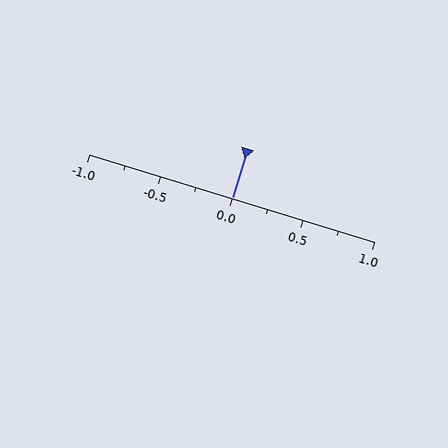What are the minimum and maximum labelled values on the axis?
The axis runs from -1.0 to 1.0.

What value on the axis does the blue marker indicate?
The marker indicates approximately 0.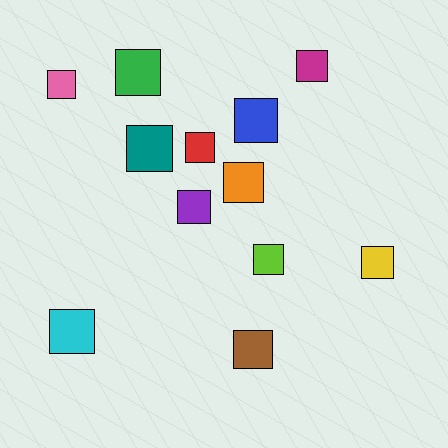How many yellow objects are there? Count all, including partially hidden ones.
There is 1 yellow object.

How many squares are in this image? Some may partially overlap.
There are 12 squares.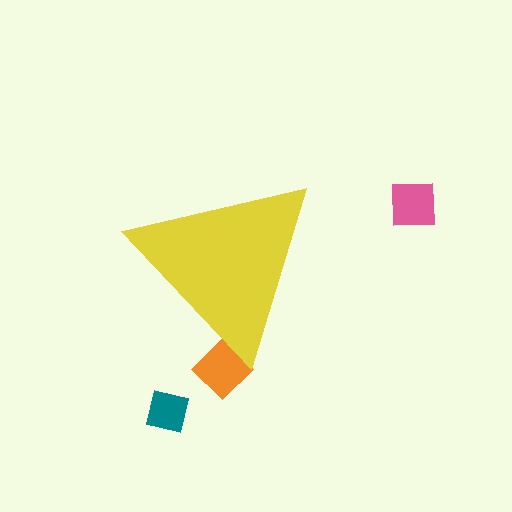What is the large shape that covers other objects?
A yellow triangle.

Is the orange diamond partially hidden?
Yes, the orange diamond is partially hidden behind the yellow triangle.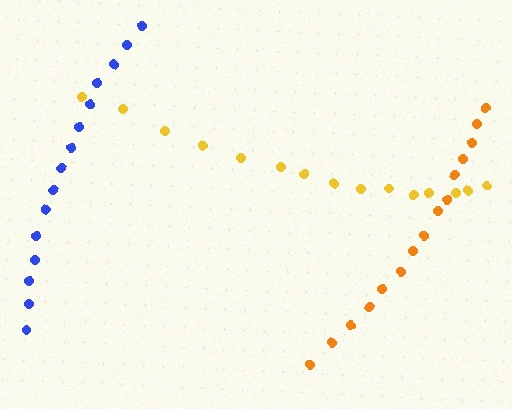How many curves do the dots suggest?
There are 3 distinct paths.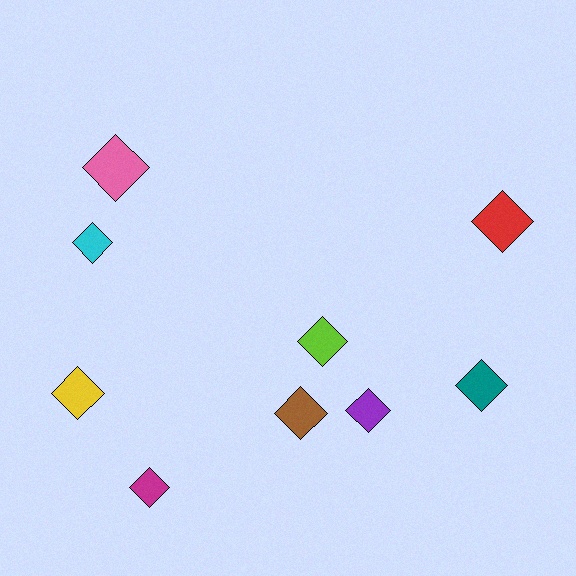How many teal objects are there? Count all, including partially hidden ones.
There is 1 teal object.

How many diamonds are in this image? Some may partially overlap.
There are 9 diamonds.